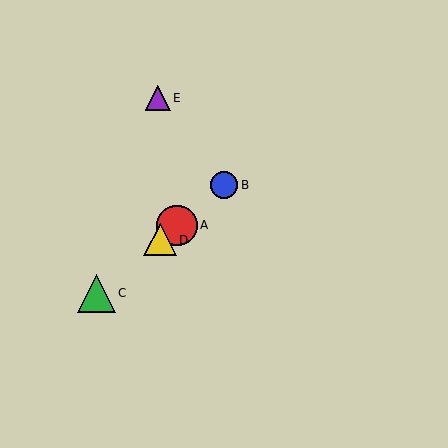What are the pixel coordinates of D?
Object D is at (160, 240).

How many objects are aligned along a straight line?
4 objects (A, B, C, D) are aligned along a straight line.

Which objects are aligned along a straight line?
Objects A, B, C, D are aligned along a straight line.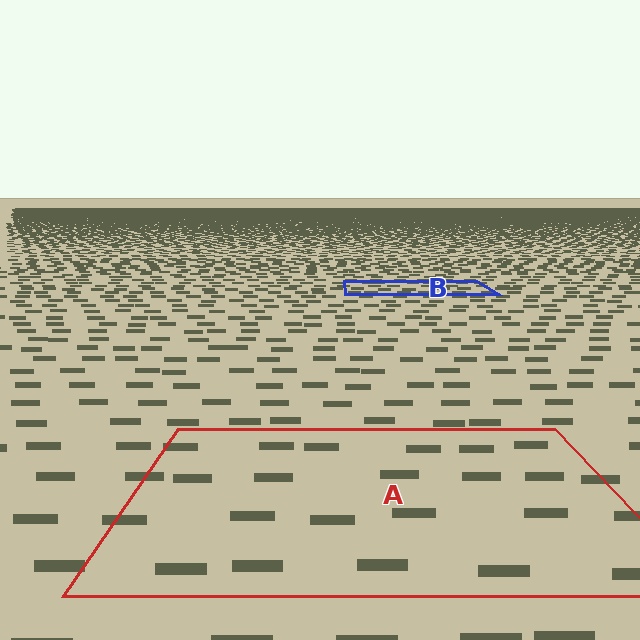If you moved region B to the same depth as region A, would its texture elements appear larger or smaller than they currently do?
They would appear larger. At a closer depth, the same texture elements are projected at a bigger on-screen size.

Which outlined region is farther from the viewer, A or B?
Region B is farther from the viewer — the texture elements inside it appear smaller and more densely packed.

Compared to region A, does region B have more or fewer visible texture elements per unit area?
Region B has more texture elements per unit area — they are packed more densely because it is farther away.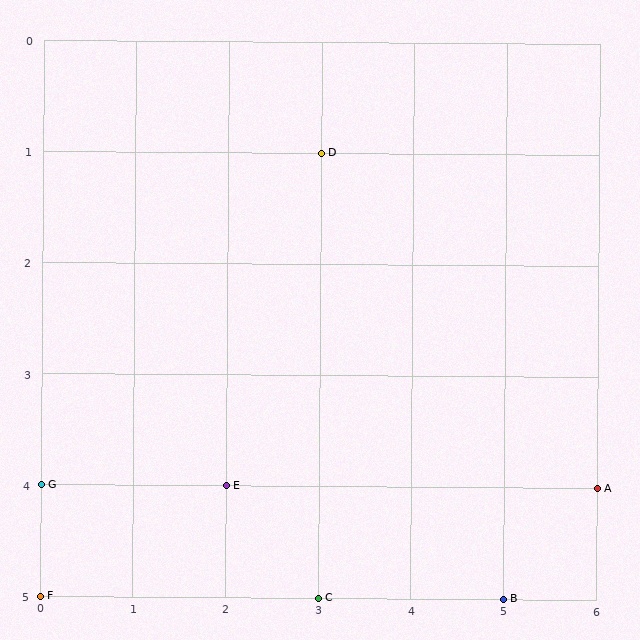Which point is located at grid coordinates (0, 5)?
Point F is at (0, 5).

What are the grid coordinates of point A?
Point A is at grid coordinates (6, 4).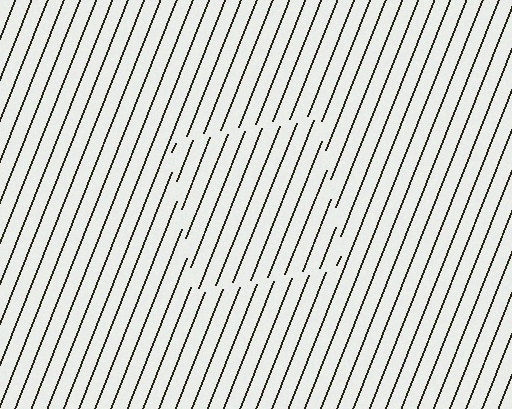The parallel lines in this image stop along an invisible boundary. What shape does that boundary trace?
An illusory square. The interior of the shape contains the same grating, shifted by half a period — the contour is defined by the phase discontinuity where line-ends from the inner and outer gratings abut.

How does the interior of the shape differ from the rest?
The interior of the shape contains the same grating, shifted by half a period — the contour is defined by the phase discontinuity where line-ends from the inner and outer gratings abut.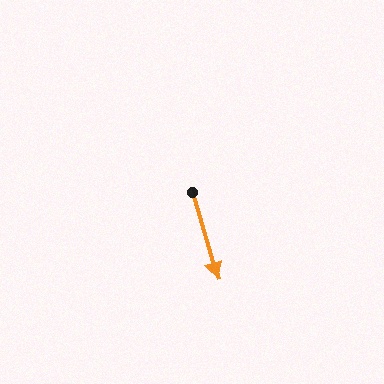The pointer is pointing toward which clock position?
Roughly 5 o'clock.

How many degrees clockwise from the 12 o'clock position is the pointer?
Approximately 164 degrees.